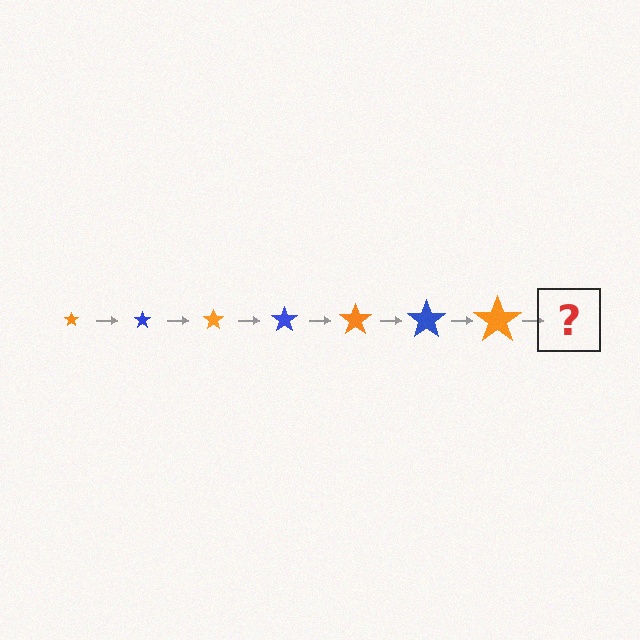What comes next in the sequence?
The next element should be a blue star, larger than the previous one.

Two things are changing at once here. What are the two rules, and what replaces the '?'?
The two rules are that the star grows larger each step and the color cycles through orange and blue. The '?' should be a blue star, larger than the previous one.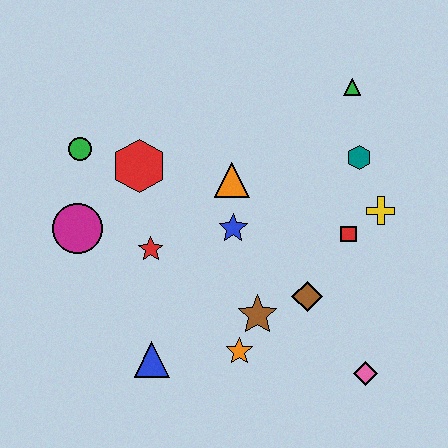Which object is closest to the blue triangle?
The orange star is closest to the blue triangle.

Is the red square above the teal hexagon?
No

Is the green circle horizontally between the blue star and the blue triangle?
No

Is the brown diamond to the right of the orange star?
Yes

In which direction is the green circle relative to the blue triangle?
The green circle is above the blue triangle.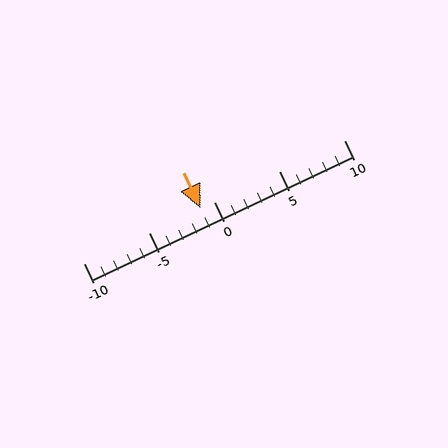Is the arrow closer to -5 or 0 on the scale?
The arrow is closer to 0.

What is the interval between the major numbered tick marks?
The major tick marks are spaced 5 units apart.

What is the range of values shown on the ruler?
The ruler shows values from -10 to 10.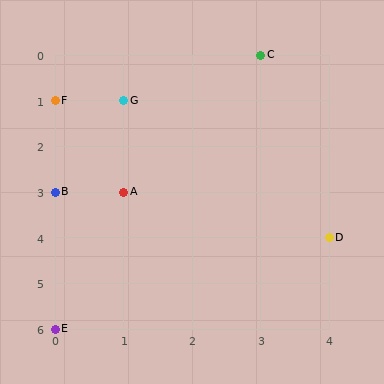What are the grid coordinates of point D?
Point D is at grid coordinates (4, 4).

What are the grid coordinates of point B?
Point B is at grid coordinates (0, 3).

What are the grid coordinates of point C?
Point C is at grid coordinates (3, 0).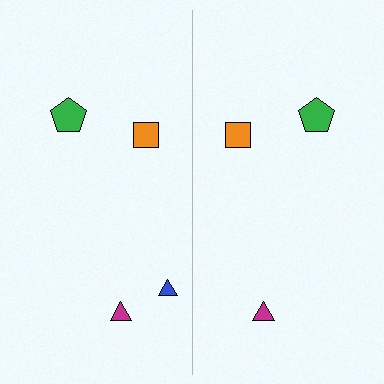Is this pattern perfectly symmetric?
No, the pattern is not perfectly symmetric. A blue triangle is missing from the right side.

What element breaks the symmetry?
A blue triangle is missing from the right side.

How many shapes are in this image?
There are 7 shapes in this image.